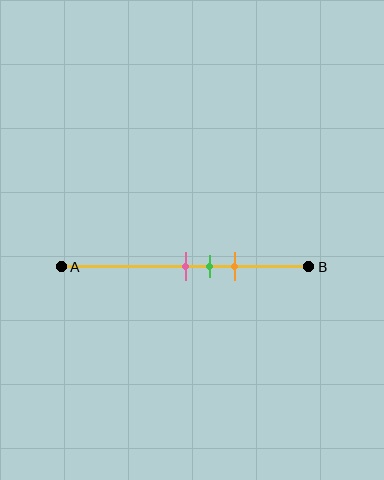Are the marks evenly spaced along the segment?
Yes, the marks are approximately evenly spaced.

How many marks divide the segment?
There are 3 marks dividing the segment.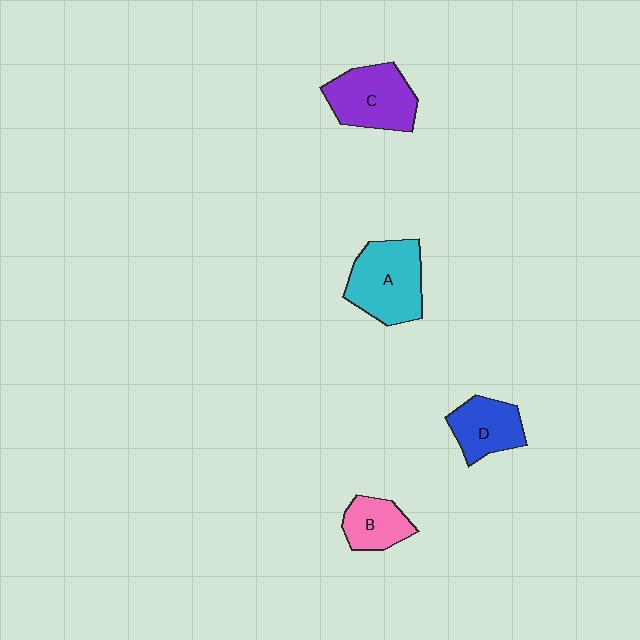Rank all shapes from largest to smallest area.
From largest to smallest: A (cyan), C (purple), D (blue), B (pink).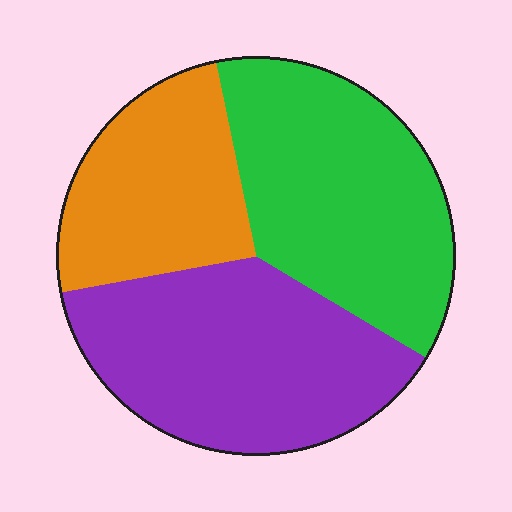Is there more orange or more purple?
Purple.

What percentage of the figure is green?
Green covers about 35% of the figure.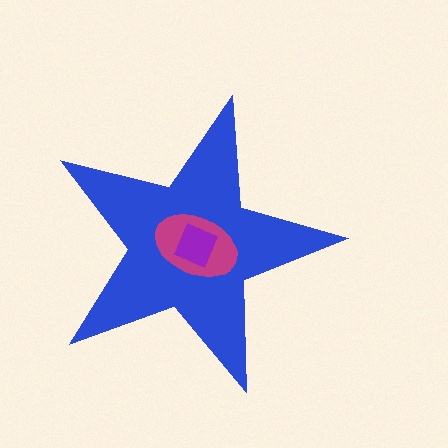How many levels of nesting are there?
3.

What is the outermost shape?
The blue star.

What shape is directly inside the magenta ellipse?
The purple diamond.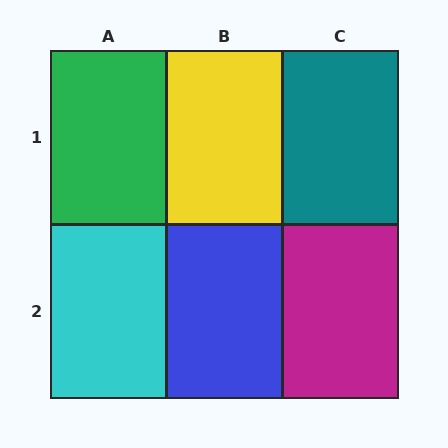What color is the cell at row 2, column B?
Blue.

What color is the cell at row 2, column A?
Cyan.